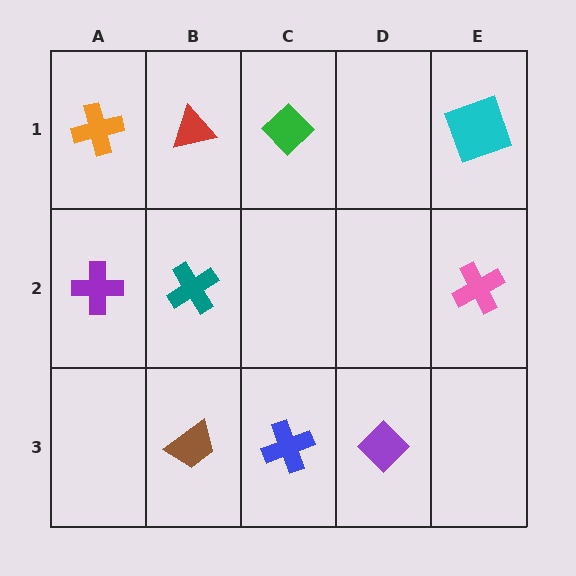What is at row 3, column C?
A blue cross.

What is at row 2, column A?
A purple cross.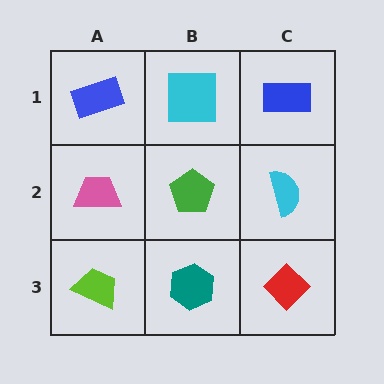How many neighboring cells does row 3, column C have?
2.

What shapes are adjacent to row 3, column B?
A green pentagon (row 2, column B), a lime trapezoid (row 3, column A), a red diamond (row 3, column C).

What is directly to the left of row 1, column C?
A cyan square.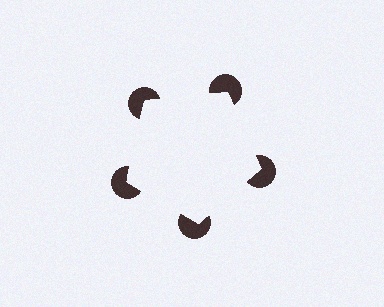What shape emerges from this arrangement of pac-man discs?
An illusory pentagon — its edges are inferred from the aligned wedge cuts in the pac-man discs, not physically drawn.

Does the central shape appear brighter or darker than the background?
It typically appears slightly brighter than the background, even though no actual brightness change is drawn.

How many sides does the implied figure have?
5 sides.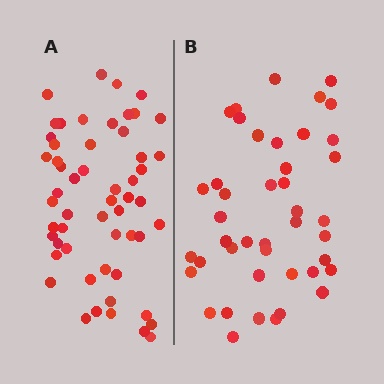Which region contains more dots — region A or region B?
Region A (the left region) has more dots.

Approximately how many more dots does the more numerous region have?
Region A has roughly 12 or so more dots than region B.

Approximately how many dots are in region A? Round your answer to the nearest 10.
About 60 dots. (The exact count is 55, which rounds to 60.)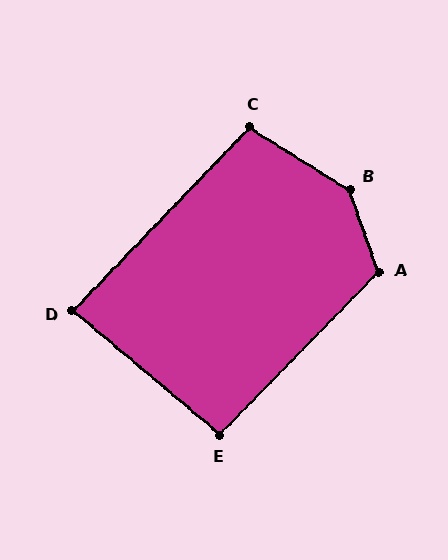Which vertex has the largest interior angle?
B, at approximately 141 degrees.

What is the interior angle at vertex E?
Approximately 94 degrees (approximately right).